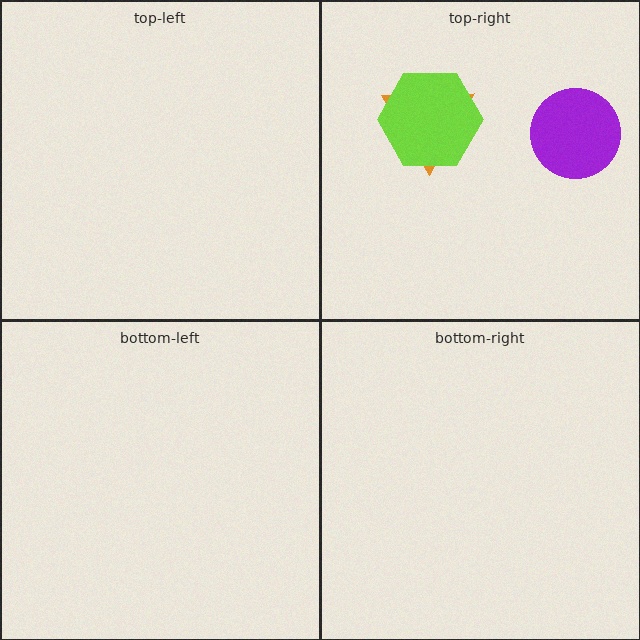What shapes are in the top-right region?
The orange triangle, the purple circle, the lime hexagon.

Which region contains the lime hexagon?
The top-right region.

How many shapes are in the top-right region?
3.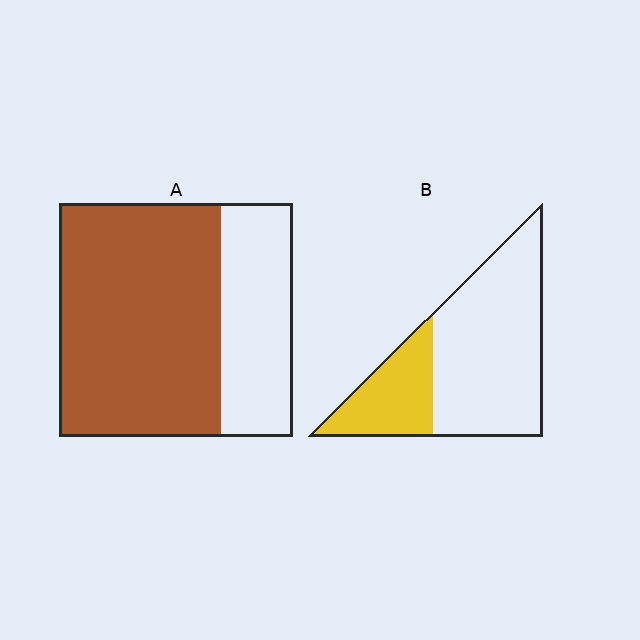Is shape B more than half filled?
No.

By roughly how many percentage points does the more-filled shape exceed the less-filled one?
By roughly 40 percentage points (A over B).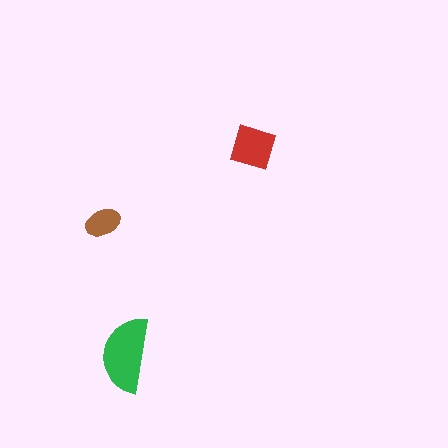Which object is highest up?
The red diamond is topmost.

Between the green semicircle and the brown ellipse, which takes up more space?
The green semicircle.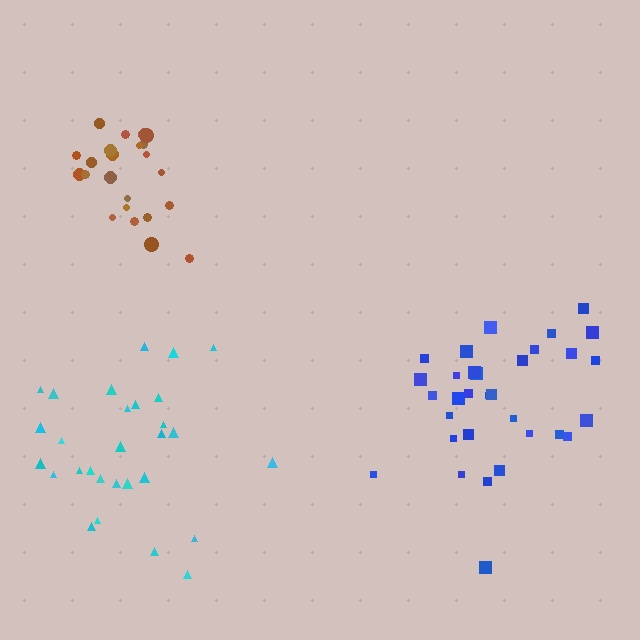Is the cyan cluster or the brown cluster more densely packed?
Brown.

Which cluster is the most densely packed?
Brown.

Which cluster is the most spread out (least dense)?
Cyan.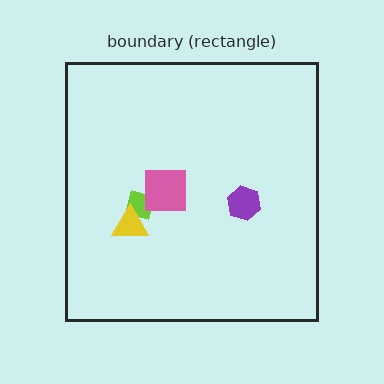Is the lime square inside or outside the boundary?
Inside.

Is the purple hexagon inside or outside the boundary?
Inside.